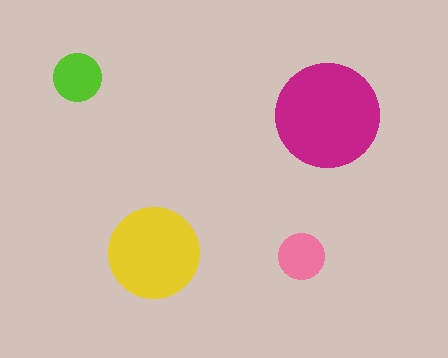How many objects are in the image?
There are 4 objects in the image.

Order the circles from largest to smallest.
the magenta one, the yellow one, the lime one, the pink one.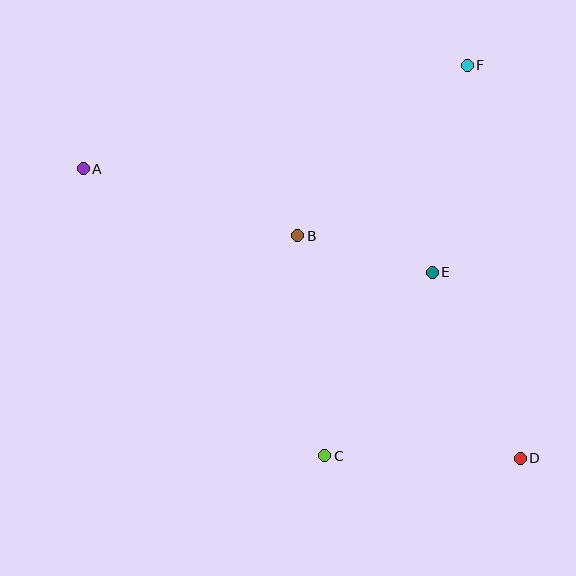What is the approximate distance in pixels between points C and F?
The distance between C and F is approximately 416 pixels.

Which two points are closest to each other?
Points B and E are closest to each other.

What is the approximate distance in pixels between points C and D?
The distance between C and D is approximately 196 pixels.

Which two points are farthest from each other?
Points A and D are farthest from each other.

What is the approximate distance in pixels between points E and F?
The distance between E and F is approximately 210 pixels.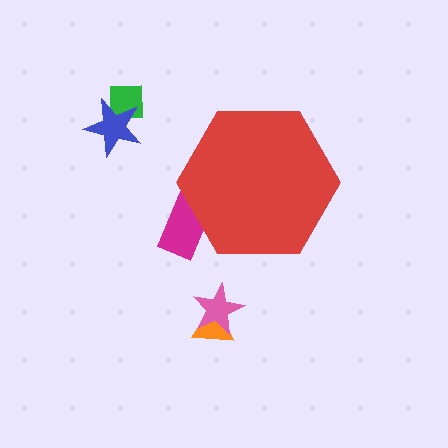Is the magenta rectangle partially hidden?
Yes, the magenta rectangle is partially hidden behind the red hexagon.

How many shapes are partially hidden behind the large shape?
1 shape is partially hidden.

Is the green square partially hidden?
No, the green square is fully visible.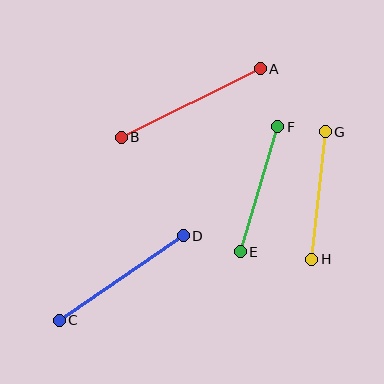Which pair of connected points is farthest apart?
Points A and B are farthest apart.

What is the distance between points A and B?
The distance is approximately 155 pixels.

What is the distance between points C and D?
The distance is approximately 150 pixels.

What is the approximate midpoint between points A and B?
The midpoint is at approximately (191, 103) pixels.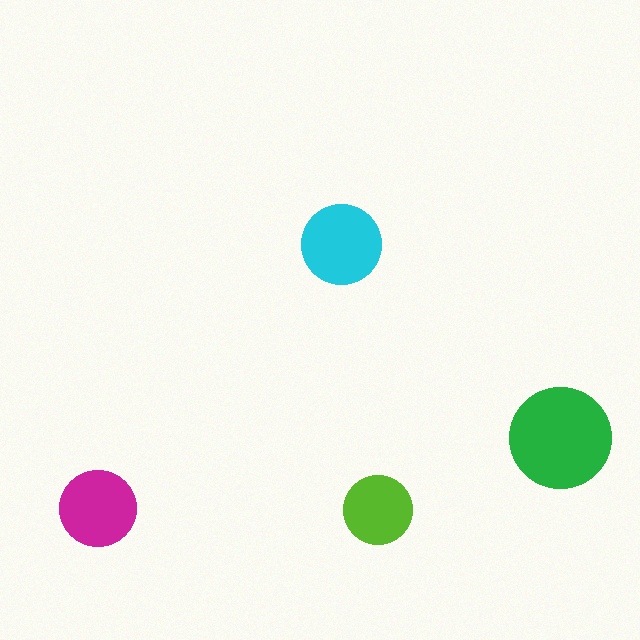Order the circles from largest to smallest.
the green one, the cyan one, the magenta one, the lime one.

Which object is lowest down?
The lime circle is bottommost.